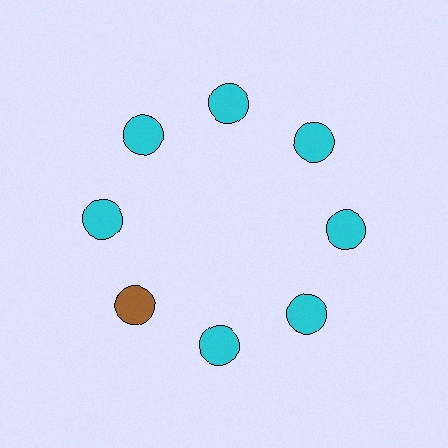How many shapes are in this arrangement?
There are 8 shapes arranged in a ring pattern.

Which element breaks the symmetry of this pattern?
The brown circle at roughly the 8 o'clock position breaks the symmetry. All other shapes are cyan circles.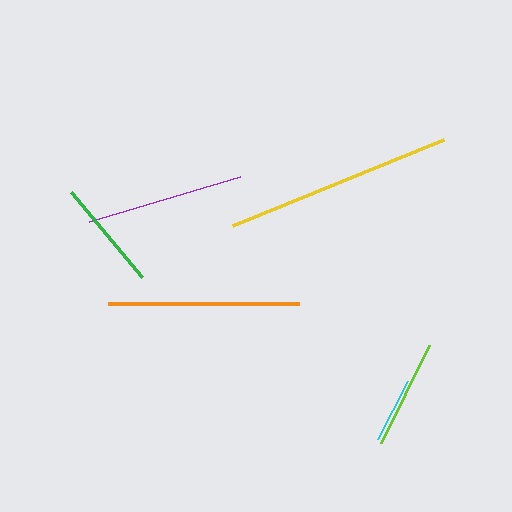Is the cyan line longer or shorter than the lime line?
The lime line is longer than the cyan line.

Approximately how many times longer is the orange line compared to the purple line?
The orange line is approximately 1.2 times the length of the purple line.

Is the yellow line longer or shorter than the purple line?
The yellow line is longer than the purple line.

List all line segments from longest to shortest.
From longest to shortest: yellow, orange, purple, green, lime, cyan.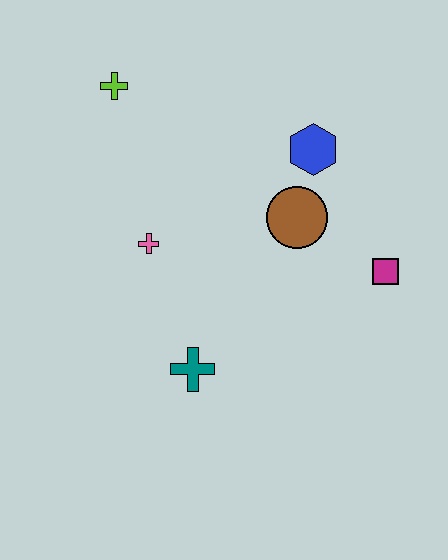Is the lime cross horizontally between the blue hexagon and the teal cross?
No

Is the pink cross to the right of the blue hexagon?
No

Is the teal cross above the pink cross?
No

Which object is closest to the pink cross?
The teal cross is closest to the pink cross.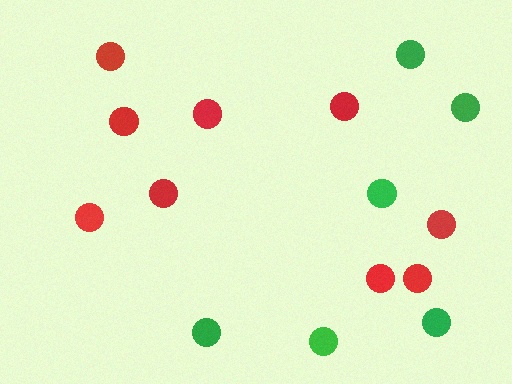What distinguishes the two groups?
There are 2 groups: one group of red circles (9) and one group of green circles (6).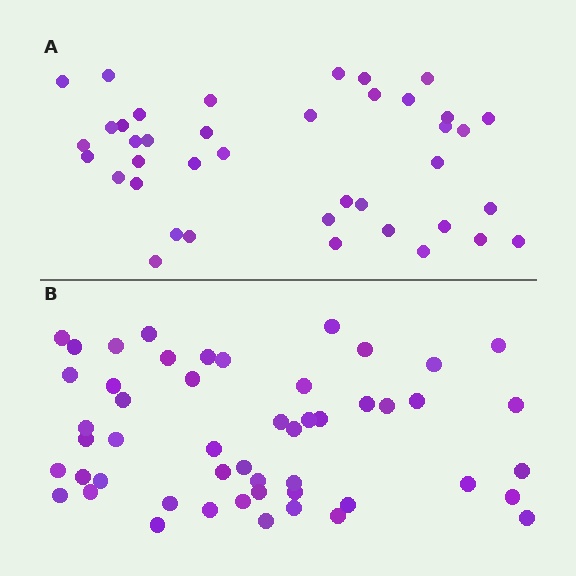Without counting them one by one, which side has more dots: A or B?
Region B (the bottom region) has more dots.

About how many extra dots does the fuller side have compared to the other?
Region B has roughly 12 or so more dots than region A.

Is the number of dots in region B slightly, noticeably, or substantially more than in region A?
Region B has noticeably more, but not dramatically so. The ratio is roughly 1.3 to 1.